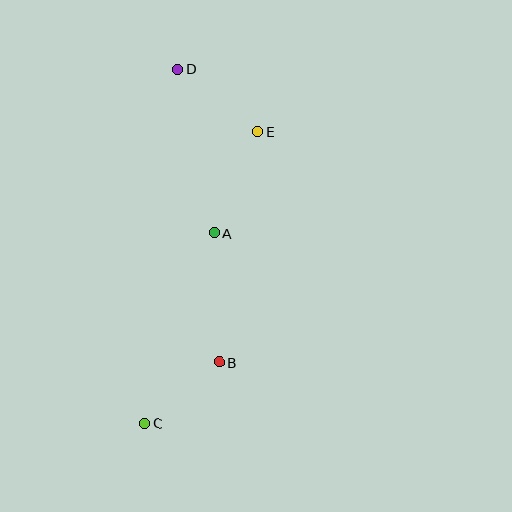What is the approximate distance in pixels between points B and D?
The distance between B and D is approximately 296 pixels.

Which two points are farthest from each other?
Points C and D are farthest from each other.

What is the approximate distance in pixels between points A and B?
The distance between A and B is approximately 129 pixels.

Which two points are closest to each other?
Points B and C are closest to each other.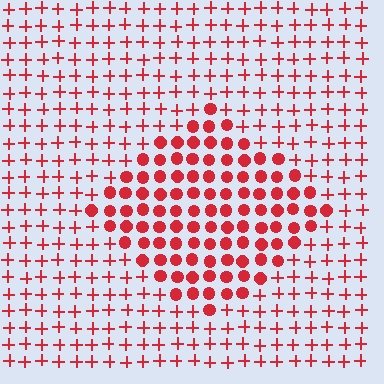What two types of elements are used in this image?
The image uses circles inside the diamond region and plus signs outside it.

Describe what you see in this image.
The image is filled with small red elements arranged in a uniform grid. A diamond-shaped region contains circles, while the surrounding area contains plus signs. The boundary is defined purely by the change in element shape.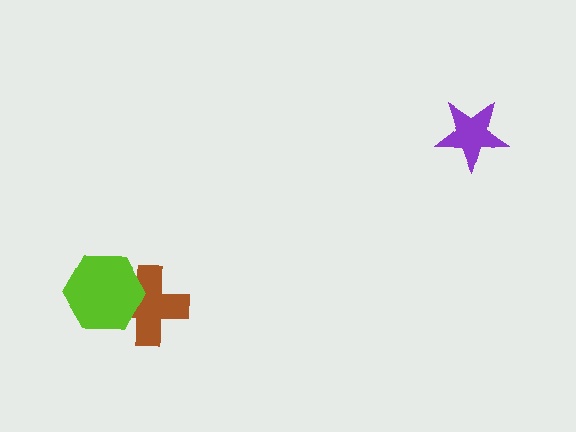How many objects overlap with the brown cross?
1 object overlaps with the brown cross.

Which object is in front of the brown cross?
The lime hexagon is in front of the brown cross.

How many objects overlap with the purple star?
0 objects overlap with the purple star.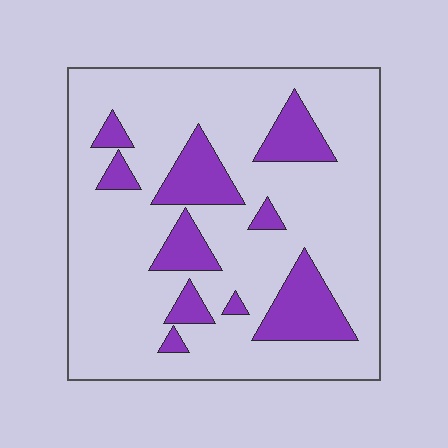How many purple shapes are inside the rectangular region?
10.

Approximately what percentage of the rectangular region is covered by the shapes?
Approximately 20%.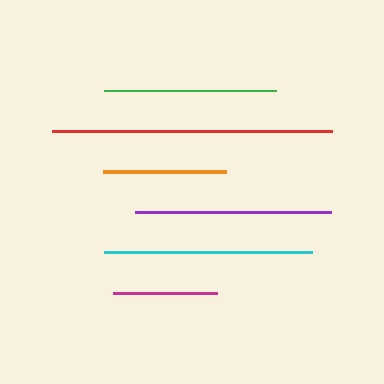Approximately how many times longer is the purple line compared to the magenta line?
The purple line is approximately 1.9 times the length of the magenta line.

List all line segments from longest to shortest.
From longest to shortest: red, cyan, purple, green, orange, magenta.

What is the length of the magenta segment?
The magenta segment is approximately 105 pixels long.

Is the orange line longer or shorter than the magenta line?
The orange line is longer than the magenta line.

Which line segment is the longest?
The red line is the longest at approximately 280 pixels.